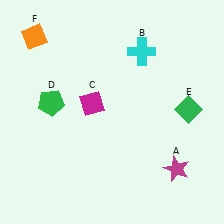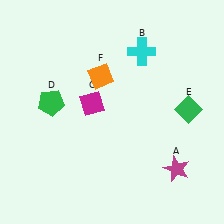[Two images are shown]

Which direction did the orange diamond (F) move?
The orange diamond (F) moved right.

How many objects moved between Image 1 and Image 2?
1 object moved between the two images.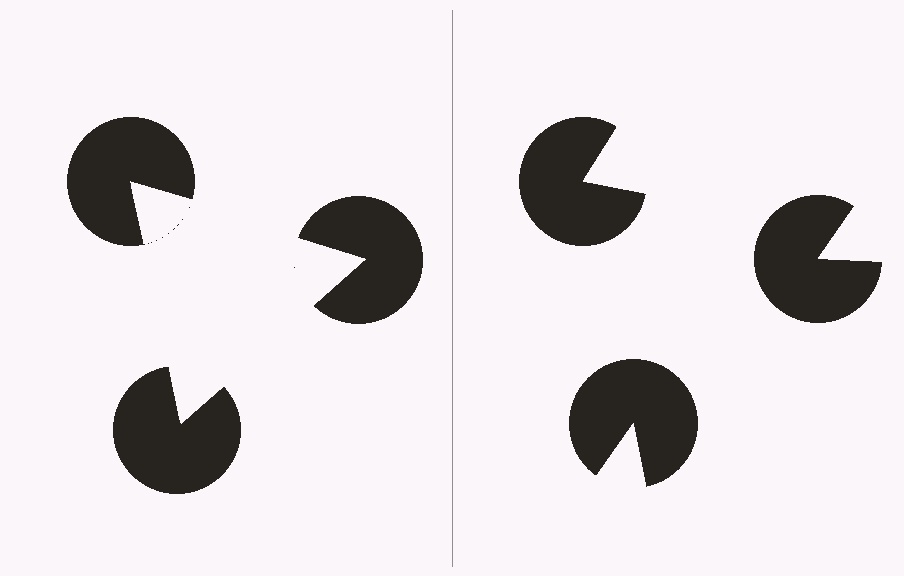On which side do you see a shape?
An illusory triangle appears on the left side. On the right side the wedge cuts are rotated, so no coherent shape forms.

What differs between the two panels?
The pac-man discs are positioned identically on both sides; only the wedge orientations differ. On the left they align to a triangle; on the right they are misaligned.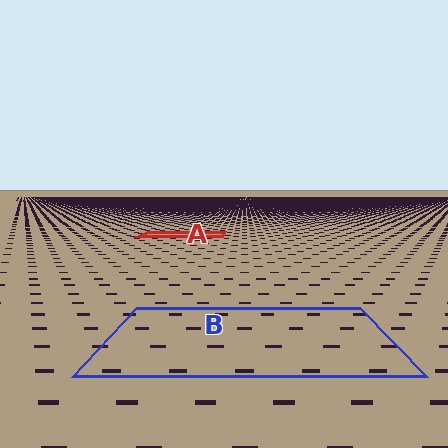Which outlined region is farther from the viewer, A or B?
Region A is farther from the viewer — the texture elements inside it appear smaller and more densely packed.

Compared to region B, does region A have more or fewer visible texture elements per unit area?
Region A has more texture elements per unit area — they are packed more densely because it is farther away.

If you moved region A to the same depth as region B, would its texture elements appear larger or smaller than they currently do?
They would appear larger. At a closer depth, the same texture elements are projected at a bigger on-screen size.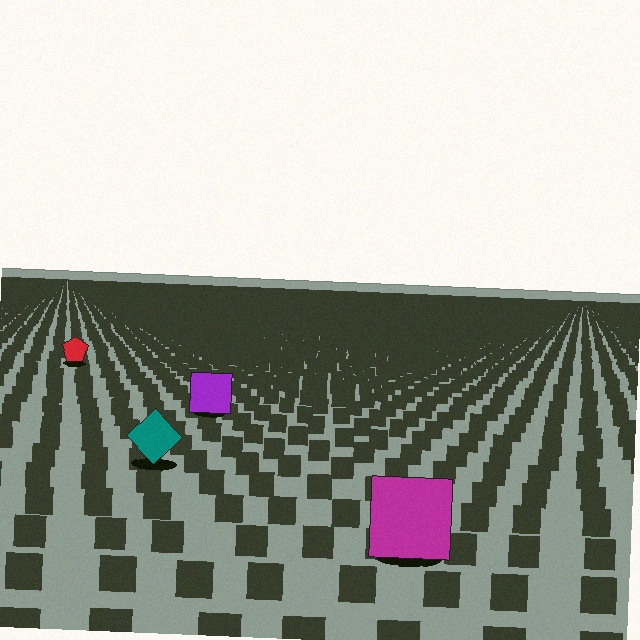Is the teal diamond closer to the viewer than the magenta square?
No. The magenta square is closer — you can tell from the texture gradient: the ground texture is coarser near it.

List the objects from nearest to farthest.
From nearest to farthest: the magenta square, the teal diamond, the purple square, the red pentagon.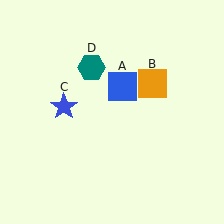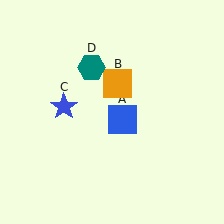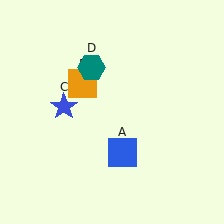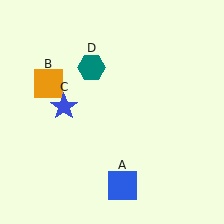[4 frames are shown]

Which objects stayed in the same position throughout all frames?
Blue star (object C) and teal hexagon (object D) remained stationary.